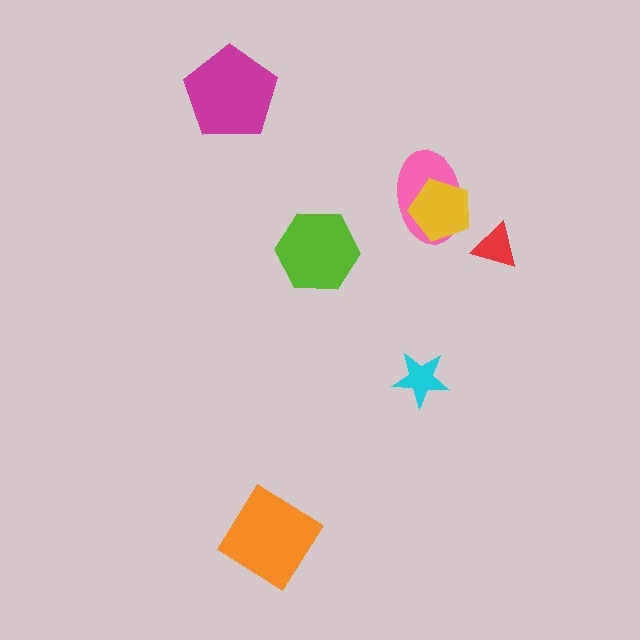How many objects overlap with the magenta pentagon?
0 objects overlap with the magenta pentagon.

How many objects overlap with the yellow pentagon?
1 object overlaps with the yellow pentagon.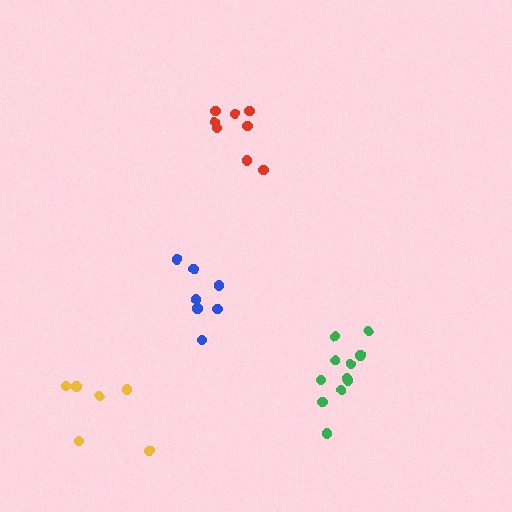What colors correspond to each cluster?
The clusters are colored: red, blue, yellow, green.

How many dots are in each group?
Group 1: 8 dots, Group 2: 7 dots, Group 3: 6 dots, Group 4: 11 dots (32 total).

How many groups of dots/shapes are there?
There are 4 groups.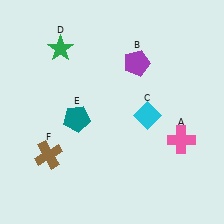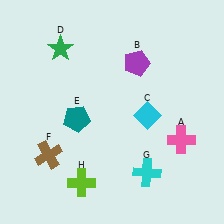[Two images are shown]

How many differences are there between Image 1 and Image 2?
There are 2 differences between the two images.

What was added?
A cyan cross (G), a lime cross (H) were added in Image 2.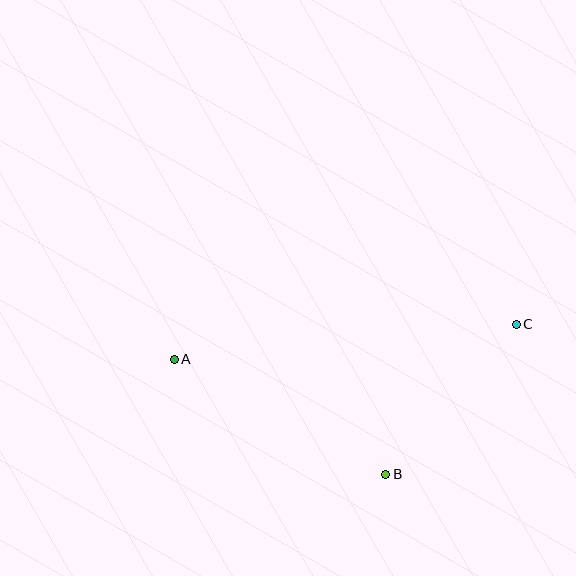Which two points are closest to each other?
Points B and C are closest to each other.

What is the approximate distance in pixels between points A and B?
The distance between A and B is approximately 241 pixels.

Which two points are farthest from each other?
Points A and C are farthest from each other.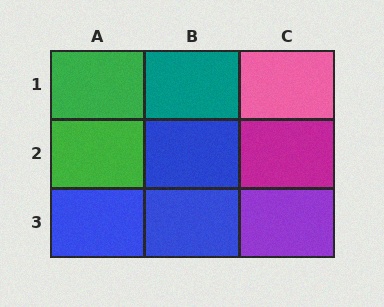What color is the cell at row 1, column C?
Pink.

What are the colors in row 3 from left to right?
Blue, blue, purple.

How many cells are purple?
1 cell is purple.